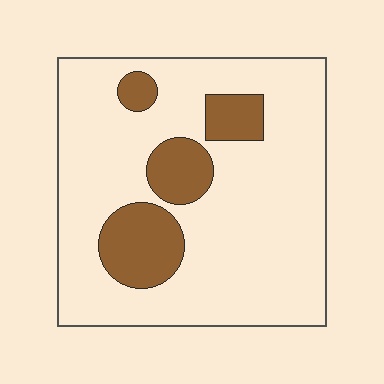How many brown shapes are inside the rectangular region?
4.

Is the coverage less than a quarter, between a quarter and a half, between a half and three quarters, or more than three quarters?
Less than a quarter.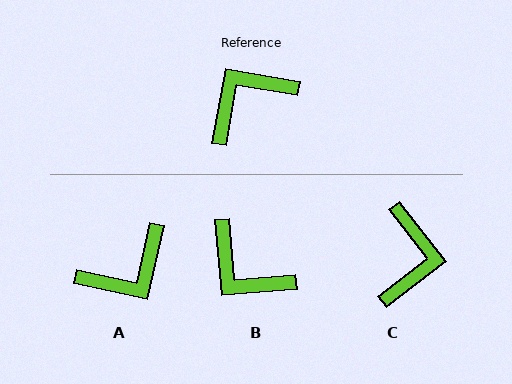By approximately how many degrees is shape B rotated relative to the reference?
Approximately 105 degrees counter-clockwise.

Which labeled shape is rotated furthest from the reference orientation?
A, about 178 degrees away.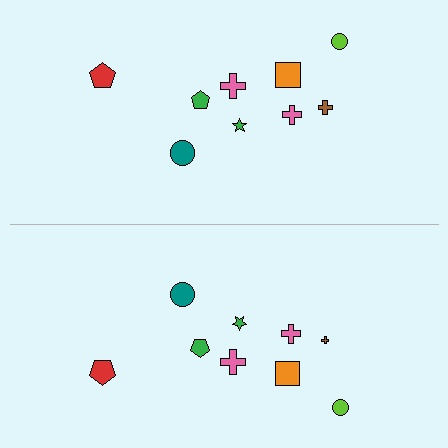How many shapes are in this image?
There are 18 shapes in this image.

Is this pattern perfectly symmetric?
No, the pattern is not perfectly symmetric. The brown cross on the bottom side has a different size than its mirror counterpart.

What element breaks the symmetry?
The brown cross on the bottom side has a different size than its mirror counterpart.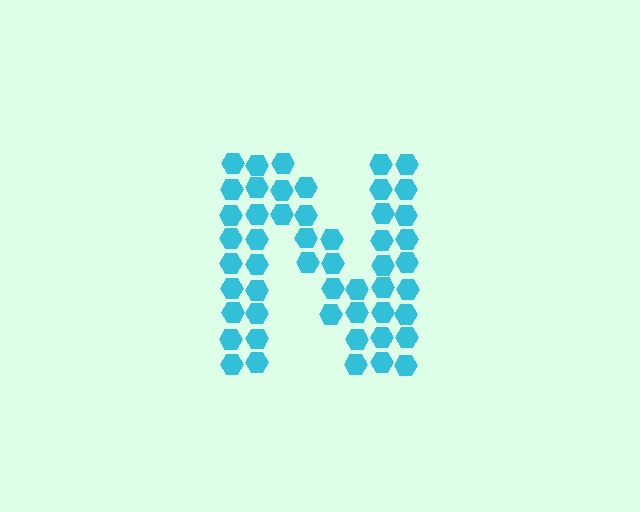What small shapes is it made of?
It is made of small hexagons.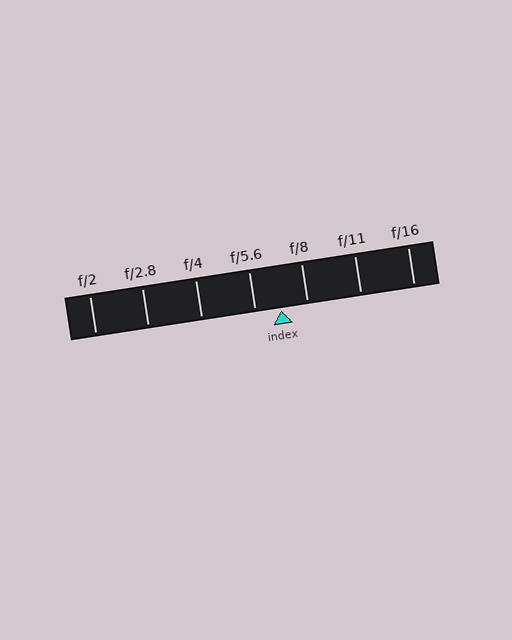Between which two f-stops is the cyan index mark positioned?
The index mark is between f/5.6 and f/8.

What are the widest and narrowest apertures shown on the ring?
The widest aperture shown is f/2 and the narrowest is f/16.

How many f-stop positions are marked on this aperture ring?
There are 7 f-stop positions marked.